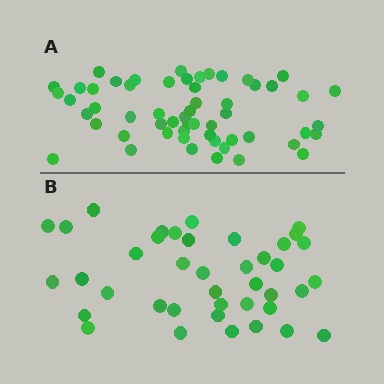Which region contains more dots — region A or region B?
Region A (the top region) has more dots.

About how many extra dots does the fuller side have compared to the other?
Region A has approximately 15 more dots than region B.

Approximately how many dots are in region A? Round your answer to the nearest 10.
About 60 dots. (The exact count is 56, which rounds to 60.)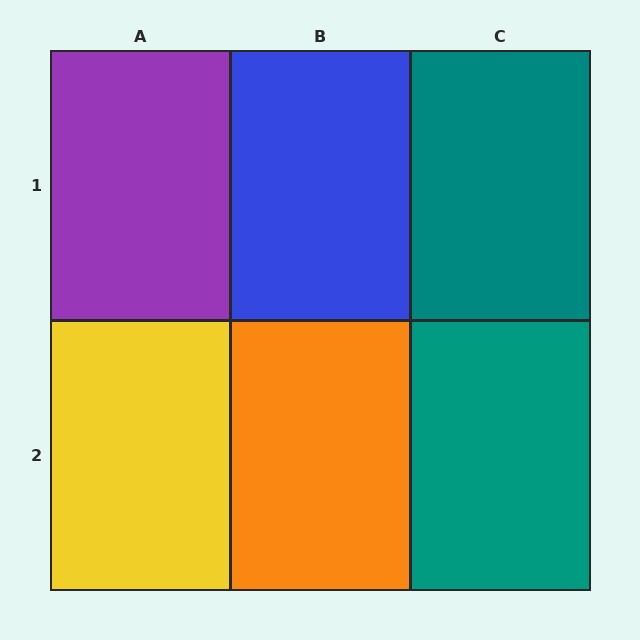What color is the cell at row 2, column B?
Orange.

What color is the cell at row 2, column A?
Yellow.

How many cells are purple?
1 cell is purple.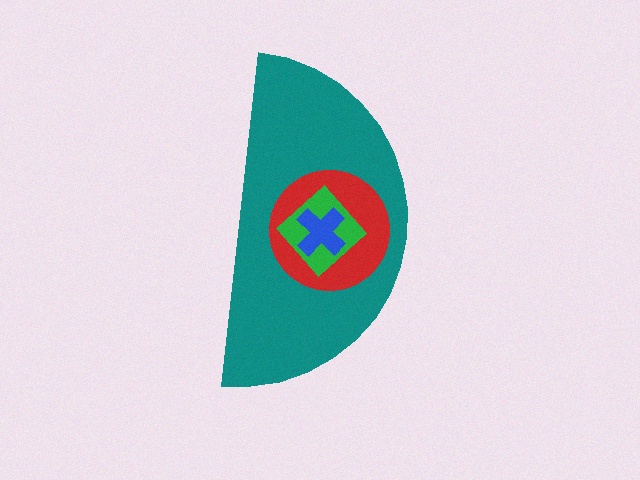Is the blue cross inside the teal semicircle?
Yes.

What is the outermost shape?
The teal semicircle.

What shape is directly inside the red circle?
The green diamond.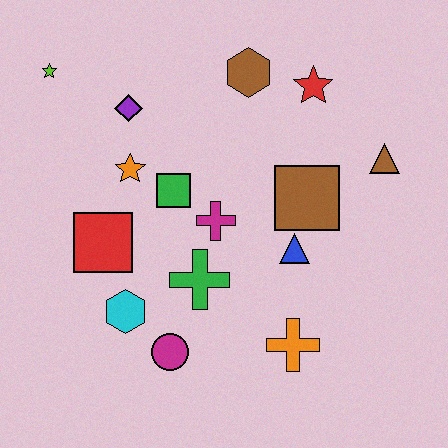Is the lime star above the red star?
Yes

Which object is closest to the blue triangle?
The brown square is closest to the blue triangle.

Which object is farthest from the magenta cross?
The lime star is farthest from the magenta cross.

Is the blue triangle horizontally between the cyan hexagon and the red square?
No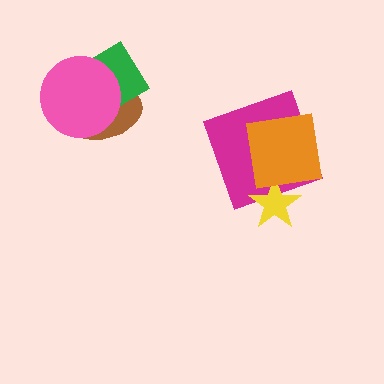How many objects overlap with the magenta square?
2 objects overlap with the magenta square.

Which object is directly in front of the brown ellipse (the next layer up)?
The green diamond is directly in front of the brown ellipse.